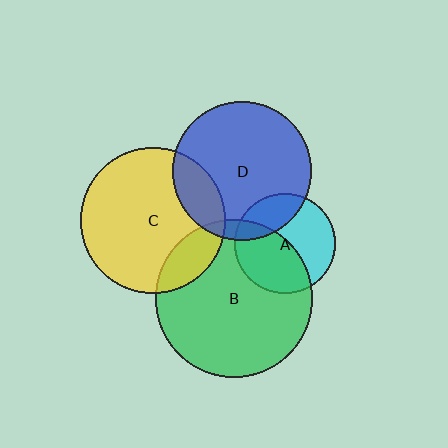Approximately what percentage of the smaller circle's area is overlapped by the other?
Approximately 25%.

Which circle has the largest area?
Circle B (green).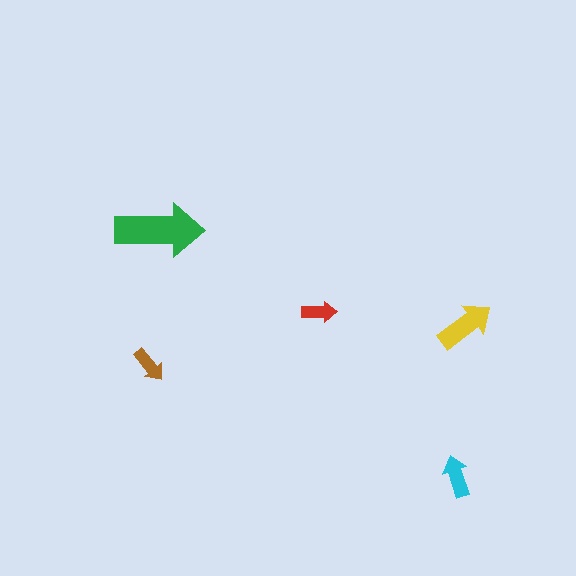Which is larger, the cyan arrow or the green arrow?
The green one.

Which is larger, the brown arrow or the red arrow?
The brown one.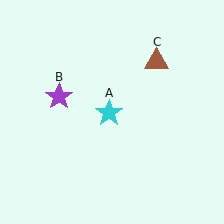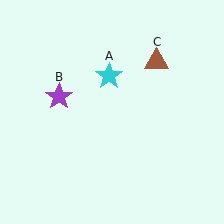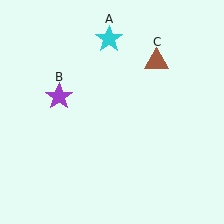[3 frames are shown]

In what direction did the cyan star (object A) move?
The cyan star (object A) moved up.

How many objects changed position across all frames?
1 object changed position: cyan star (object A).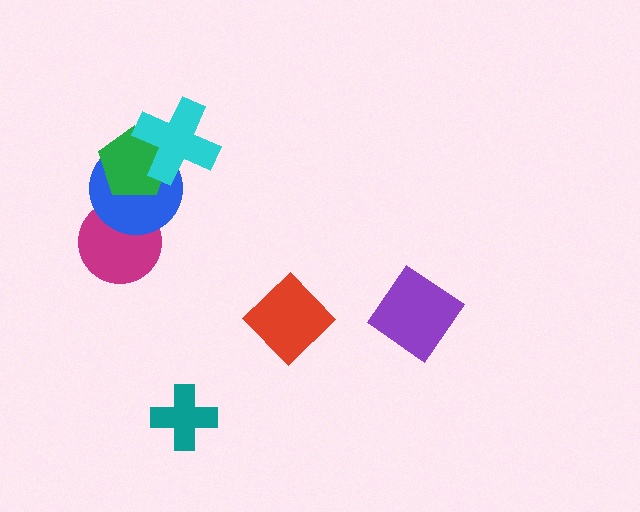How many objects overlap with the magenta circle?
1 object overlaps with the magenta circle.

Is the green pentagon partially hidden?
Yes, it is partially covered by another shape.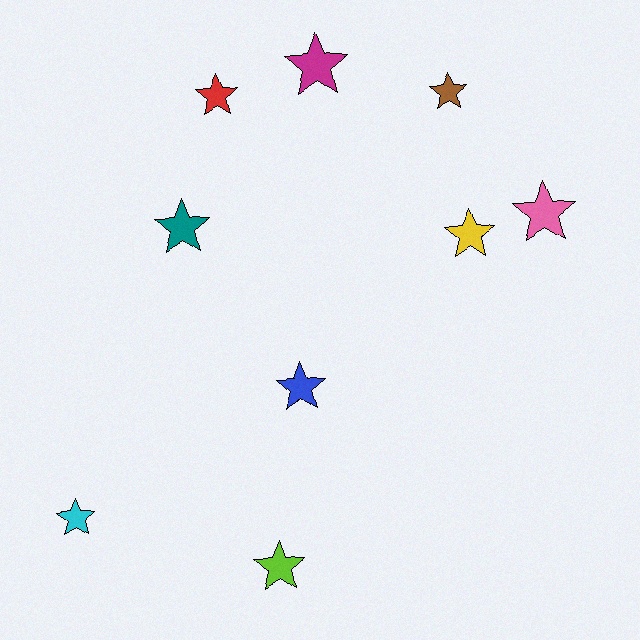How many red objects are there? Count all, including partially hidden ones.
There is 1 red object.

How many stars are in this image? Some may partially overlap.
There are 9 stars.